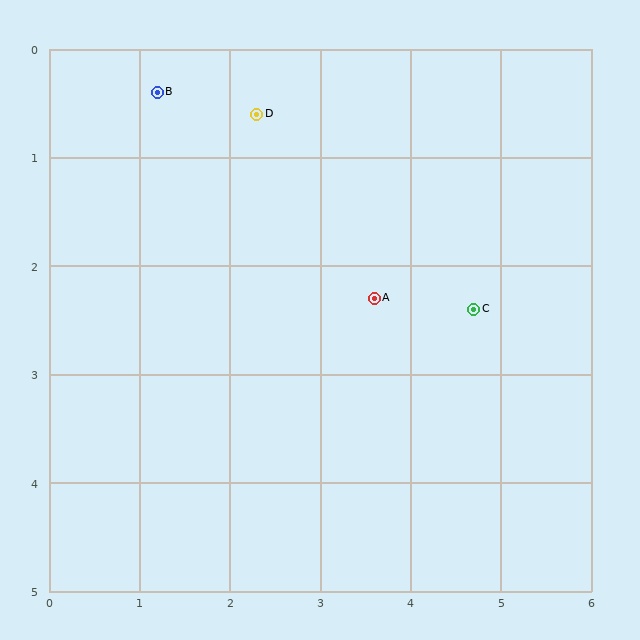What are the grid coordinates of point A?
Point A is at approximately (3.6, 2.3).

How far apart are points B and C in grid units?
Points B and C are about 4.0 grid units apart.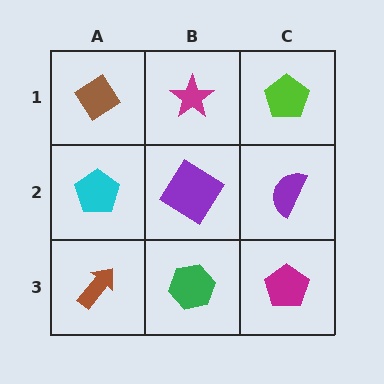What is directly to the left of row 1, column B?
A brown diamond.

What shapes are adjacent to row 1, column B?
A purple diamond (row 2, column B), a brown diamond (row 1, column A), a lime pentagon (row 1, column C).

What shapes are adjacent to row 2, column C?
A lime pentagon (row 1, column C), a magenta pentagon (row 3, column C), a purple diamond (row 2, column B).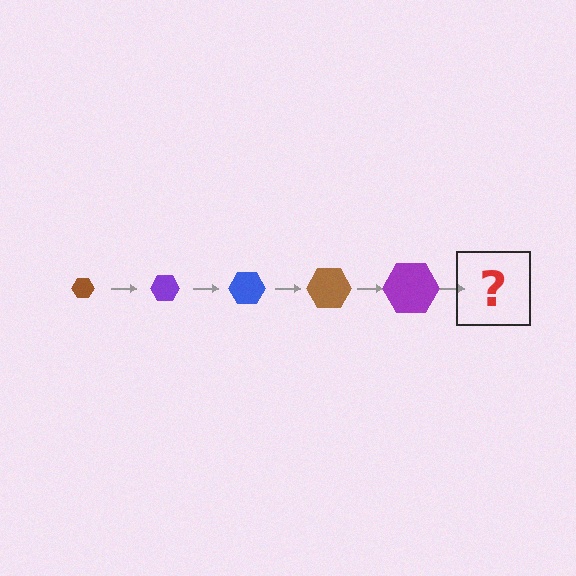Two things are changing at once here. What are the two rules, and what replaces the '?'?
The two rules are that the hexagon grows larger each step and the color cycles through brown, purple, and blue. The '?' should be a blue hexagon, larger than the previous one.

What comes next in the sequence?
The next element should be a blue hexagon, larger than the previous one.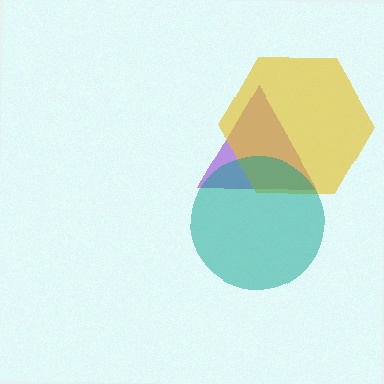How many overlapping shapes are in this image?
There are 3 overlapping shapes in the image.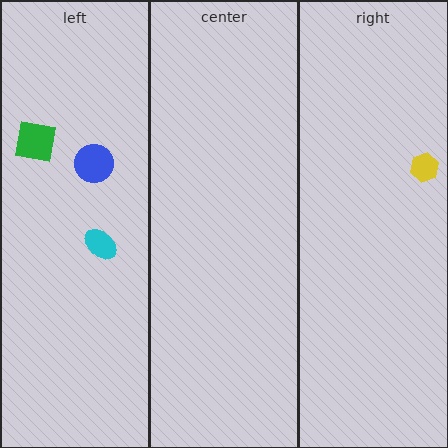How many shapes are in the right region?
1.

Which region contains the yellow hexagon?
The right region.